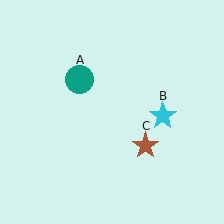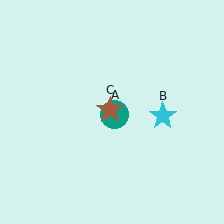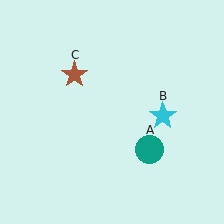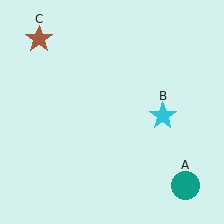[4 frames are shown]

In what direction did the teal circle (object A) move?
The teal circle (object A) moved down and to the right.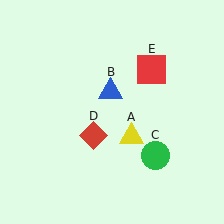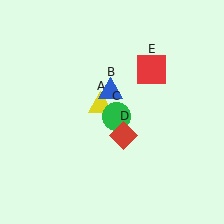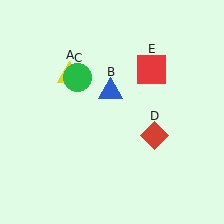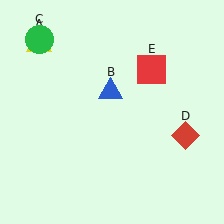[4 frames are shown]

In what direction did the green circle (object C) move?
The green circle (object C) moved up and to the left.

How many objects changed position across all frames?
3 objects changed position: yellow triangle (object A), green circle (object C), red diamond (object D).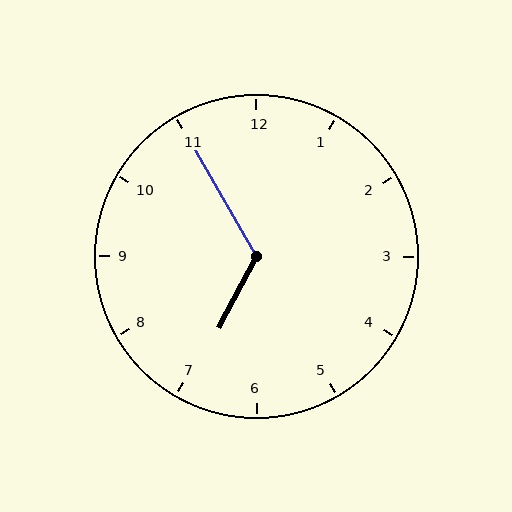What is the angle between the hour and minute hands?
Approximately 122 degrees.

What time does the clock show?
6:55.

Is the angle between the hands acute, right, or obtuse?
It is obtuse.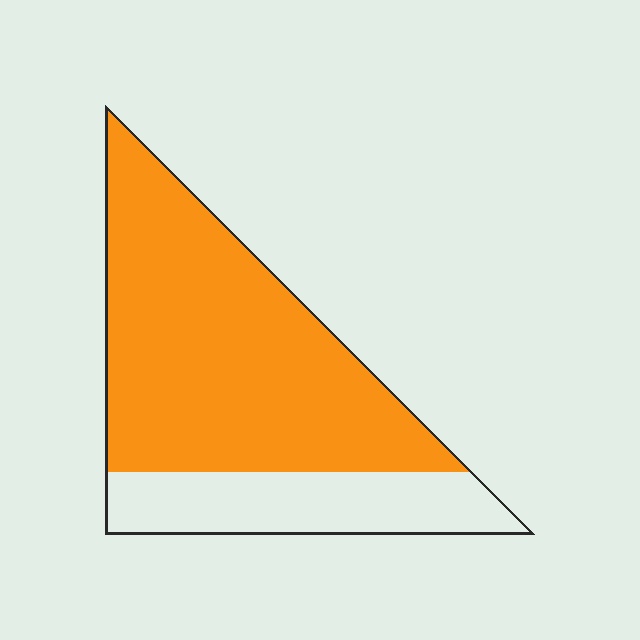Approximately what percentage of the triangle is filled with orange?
Approximately 75%.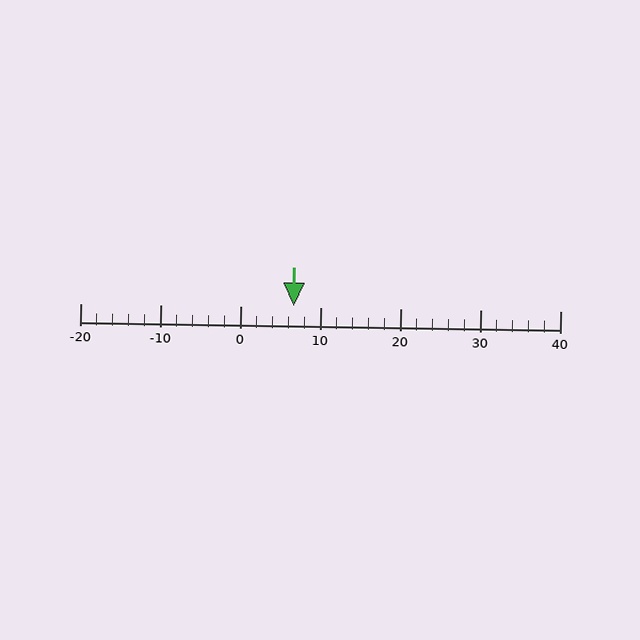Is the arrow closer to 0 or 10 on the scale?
The arrow is closer to 10.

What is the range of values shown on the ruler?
The ruler shows values from -20 to 40.